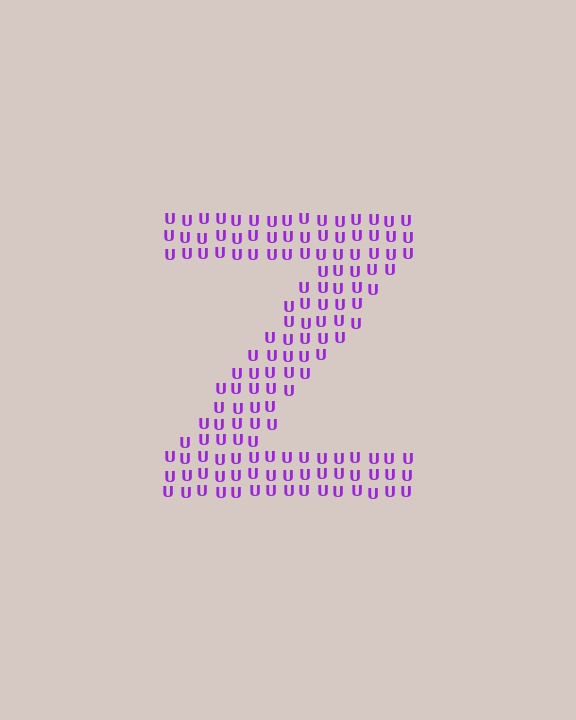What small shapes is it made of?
It is made of small letter U's.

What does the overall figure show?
The overall figure shows the letter Z.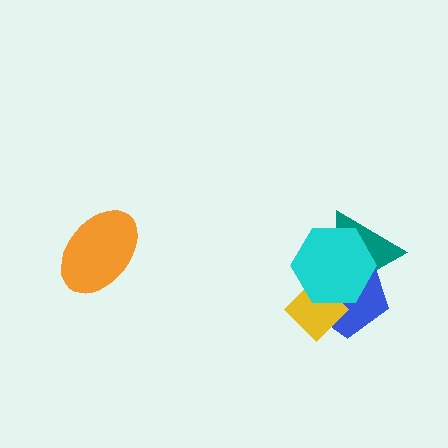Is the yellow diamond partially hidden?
Yes, it is partially covered by another shape.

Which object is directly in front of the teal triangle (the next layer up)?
The blue pentagon is directly in front of the teal triangle.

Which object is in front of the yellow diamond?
The cyan hexagon is in front of the yellow diamond.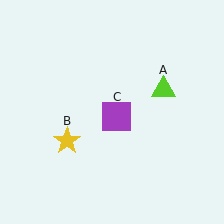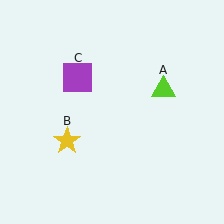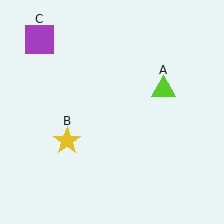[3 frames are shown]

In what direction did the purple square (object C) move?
The purple square (object C) moved up and to the left.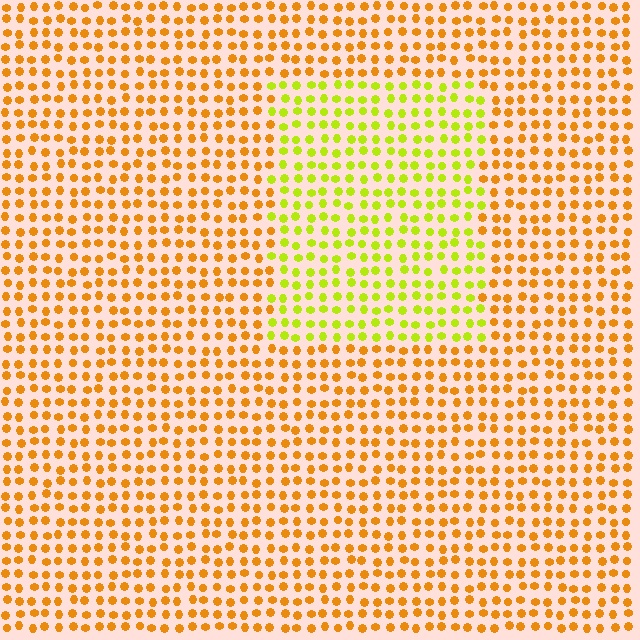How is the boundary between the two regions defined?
The boundary is defined purely by a slight shift in hue (about 41 degrees). Spacing, size, and orientation are identical on both sides.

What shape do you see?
I see a rectangle.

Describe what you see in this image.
The image is filled with small orange elements in a uniform arrangement. A rectangle-shaped region is visible where the elements are tinted to a slightly different hue, forming a subtle color boundary.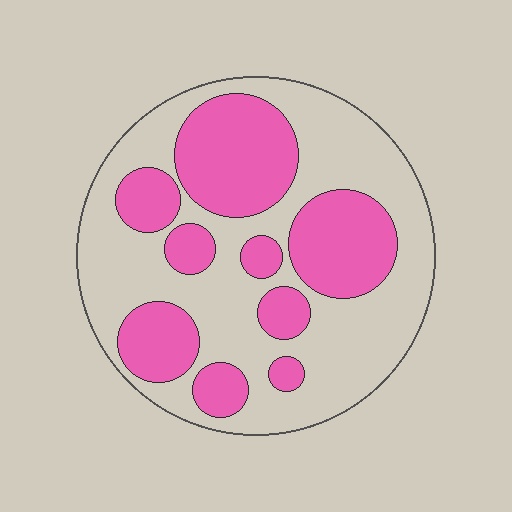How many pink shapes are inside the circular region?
9.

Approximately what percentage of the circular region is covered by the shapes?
Approximately 40%.